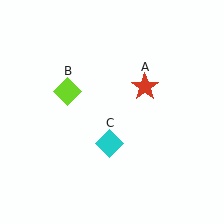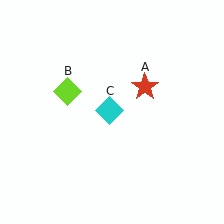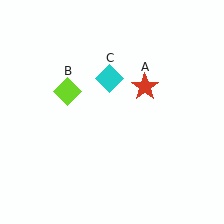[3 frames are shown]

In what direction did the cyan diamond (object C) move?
The cyan diamond (object C) moved up.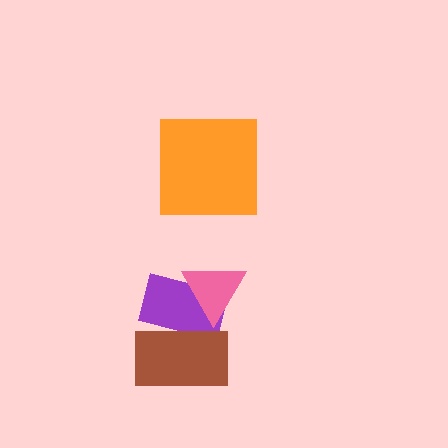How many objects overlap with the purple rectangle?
2 objects overlap with the purple rectangle.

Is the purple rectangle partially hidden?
Yes, it is partially covered by another shape.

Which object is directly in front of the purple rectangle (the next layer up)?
The pink triangle is directly in front of the purple rectangle.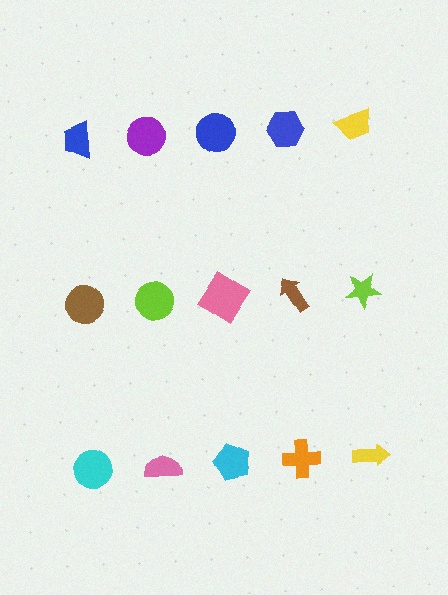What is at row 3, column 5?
A yellow arrow.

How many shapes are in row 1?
5 shapes.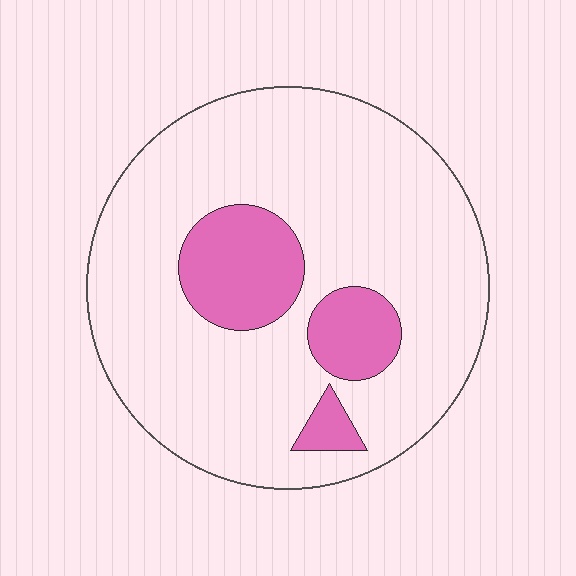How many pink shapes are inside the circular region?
3.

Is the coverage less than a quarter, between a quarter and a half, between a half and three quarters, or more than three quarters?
Less than a quarter.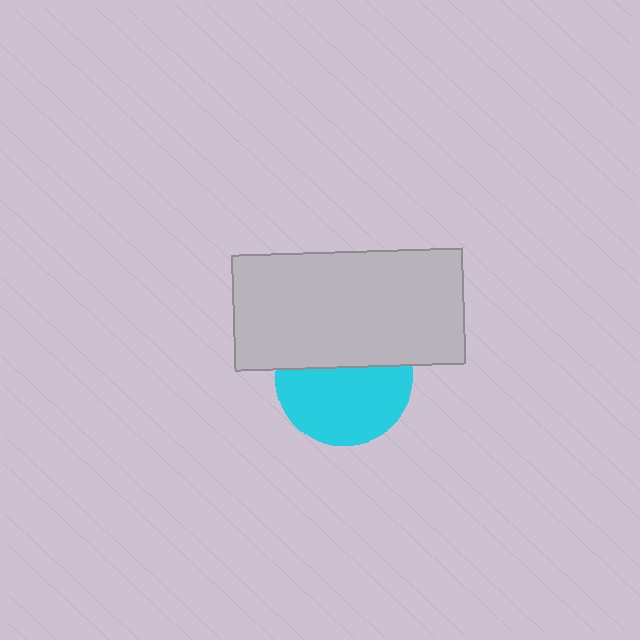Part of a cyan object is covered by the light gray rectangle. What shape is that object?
It is a circle.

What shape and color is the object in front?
The object in front is a light gray rectangle.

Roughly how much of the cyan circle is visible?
About half of it is visible (roughly 58%).